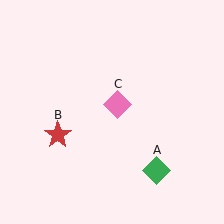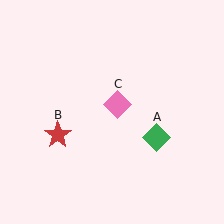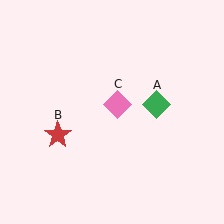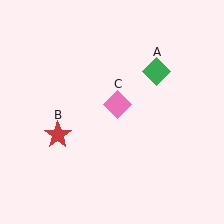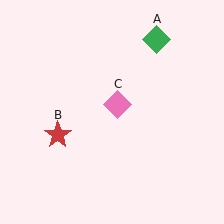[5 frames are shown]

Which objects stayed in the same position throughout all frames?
Red star (object B) and pink diamond (object C) remained stationary.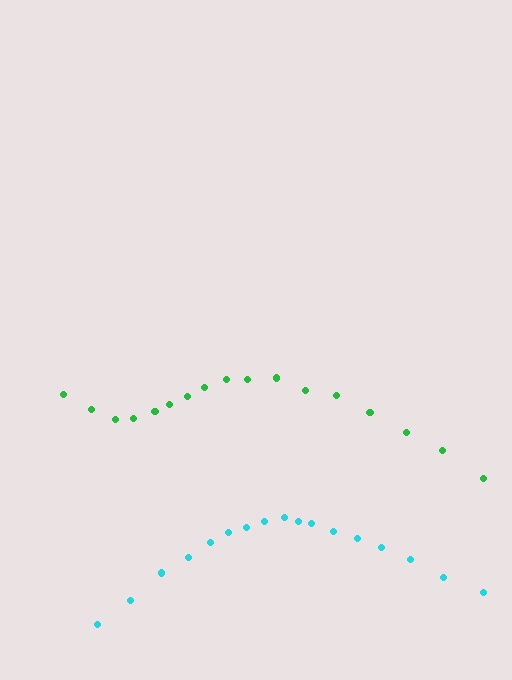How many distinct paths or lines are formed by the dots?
There are 2 distinct paths.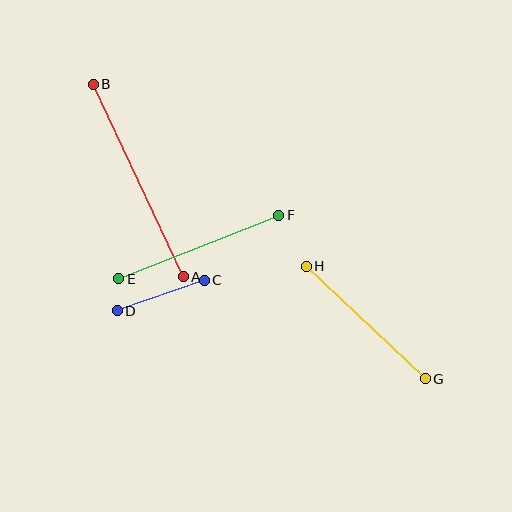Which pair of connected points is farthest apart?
Points A and B are farthest apart.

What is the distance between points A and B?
The distance is approximately 213 pixels.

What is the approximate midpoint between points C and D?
The midpoint is at approximately (161, 295) pixels.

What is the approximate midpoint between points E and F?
The midpoint is at approximately (199, 247) pixels.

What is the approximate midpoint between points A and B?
The midpoint is at approximately (138, 181) pixels.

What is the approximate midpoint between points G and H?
The midpoint is at approximately (366, 322) pixels.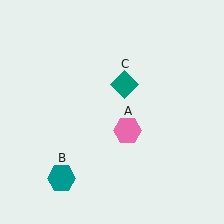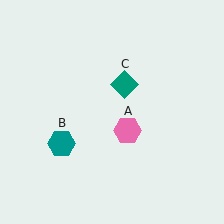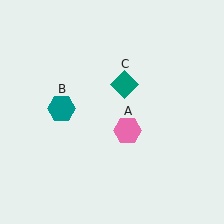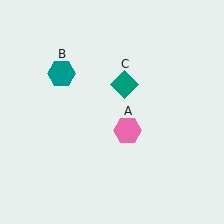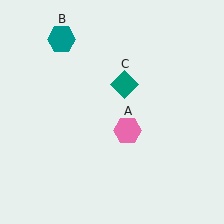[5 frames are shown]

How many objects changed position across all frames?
1 object changed position: teal hexagon (object B).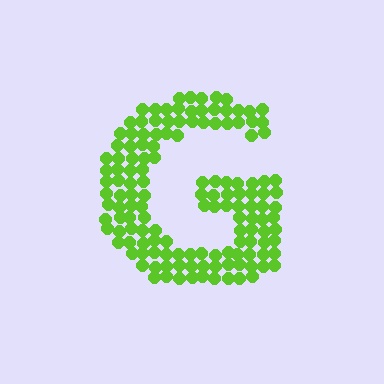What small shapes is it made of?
It is made of small circles.